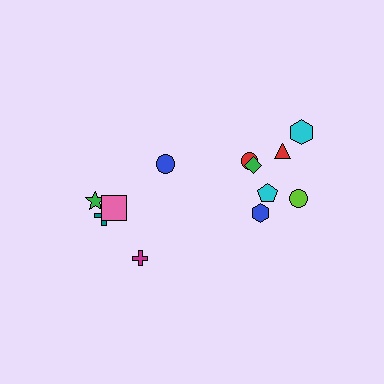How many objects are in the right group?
There are 7 objects.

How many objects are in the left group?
There are 5 objects.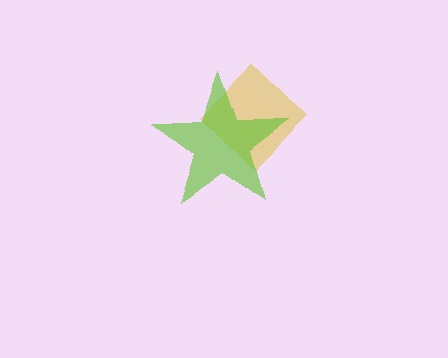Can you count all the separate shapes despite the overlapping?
Yes, there are 2 separate shapes.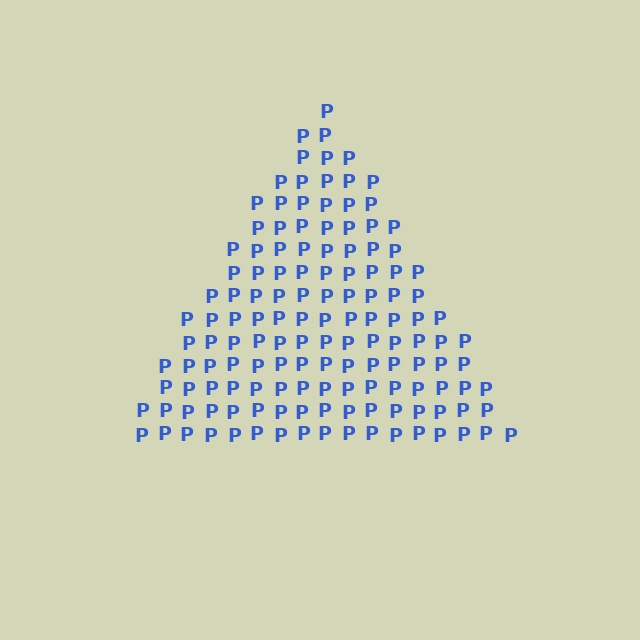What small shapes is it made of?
It is made of small letter P's.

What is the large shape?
The large shape is a triangle.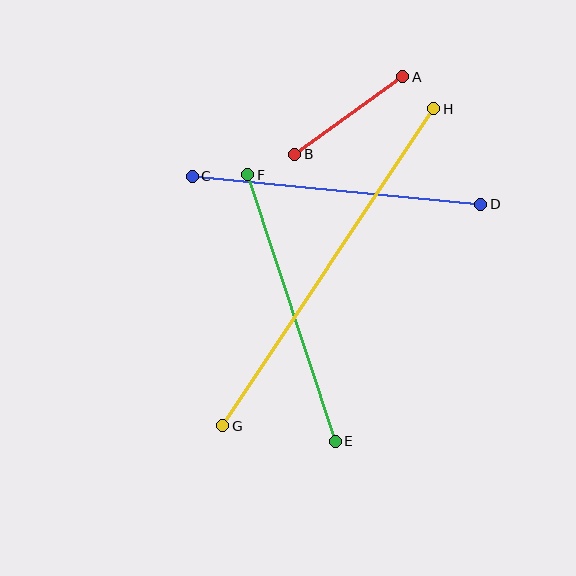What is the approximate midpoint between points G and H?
The midpoint is at approximately (328, 267) pixels.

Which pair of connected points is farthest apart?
Points G and H are farthest apart.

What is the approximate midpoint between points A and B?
The midpoint is at approximately (349, 115) pixels.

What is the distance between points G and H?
The distance is approximately 381 pixels.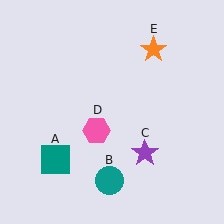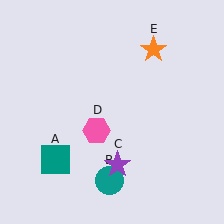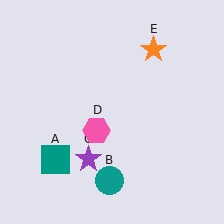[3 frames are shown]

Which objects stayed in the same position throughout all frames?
Teal square (object A) and teal circle (object B) and pink hexagon (object D) and orange star (object E) remained stationary.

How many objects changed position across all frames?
1 object changed position: purple star (object C).